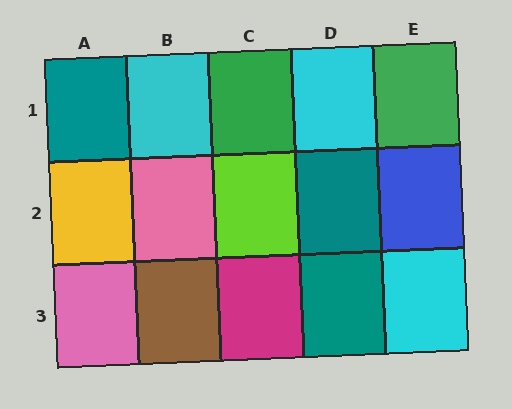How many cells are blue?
1 cell is blue.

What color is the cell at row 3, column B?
Brown.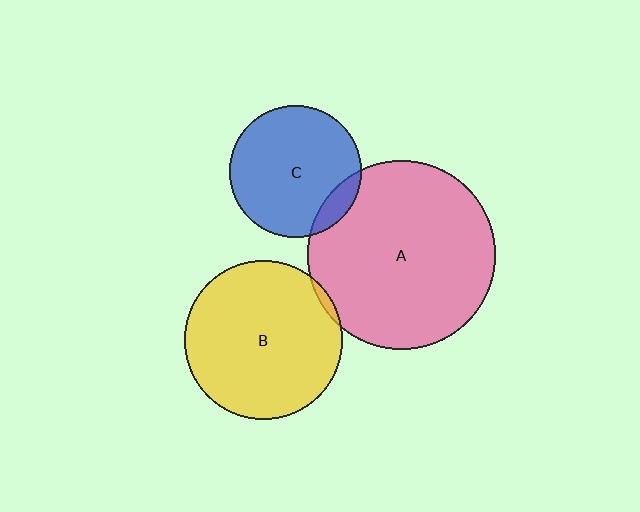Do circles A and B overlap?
Yes.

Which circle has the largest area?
Circle A (pink).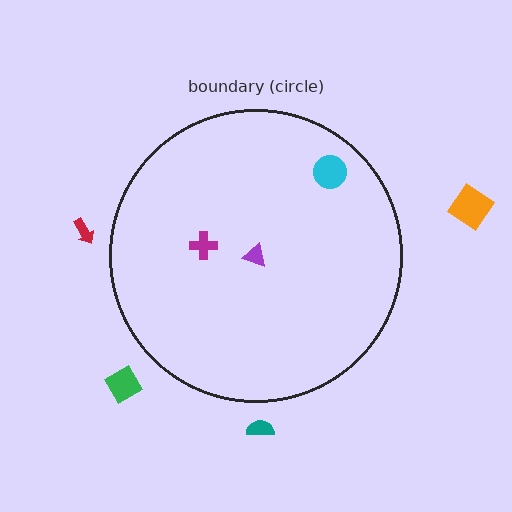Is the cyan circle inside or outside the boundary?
Inside.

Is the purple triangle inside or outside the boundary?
Inside.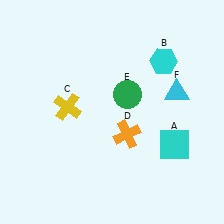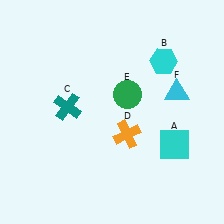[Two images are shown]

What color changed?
The cross (C) changed from yellow in Image 1 to teal in Image 2.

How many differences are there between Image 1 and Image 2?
There is 1 difference between the two images.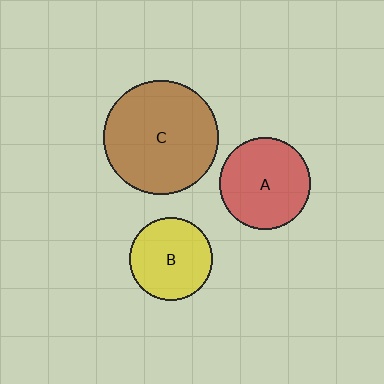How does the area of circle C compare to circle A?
Approximately 1.6 times.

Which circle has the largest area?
Circle C (brown).